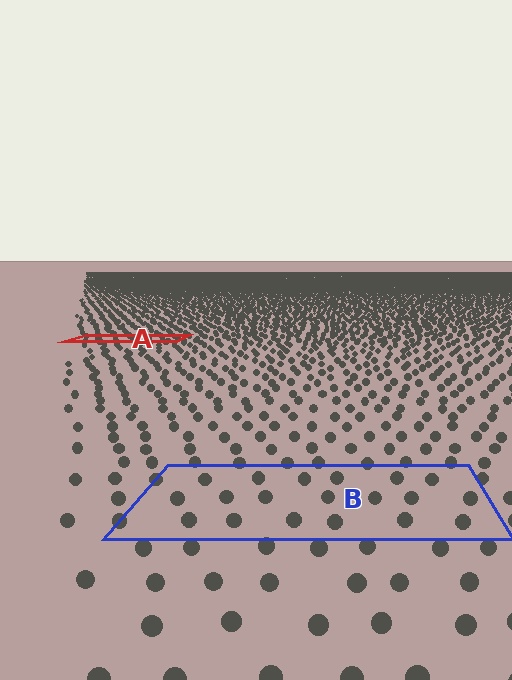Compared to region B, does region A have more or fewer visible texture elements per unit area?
Region A has more texture elements per unit area — they are packed more densely because it is farther away.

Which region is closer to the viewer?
Region B is closer. The texture elements there are larger and more spread out.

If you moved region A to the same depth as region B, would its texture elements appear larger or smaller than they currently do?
They would appear larger. At a closer depth, the same texture elements are projected at a bigger on-screen size.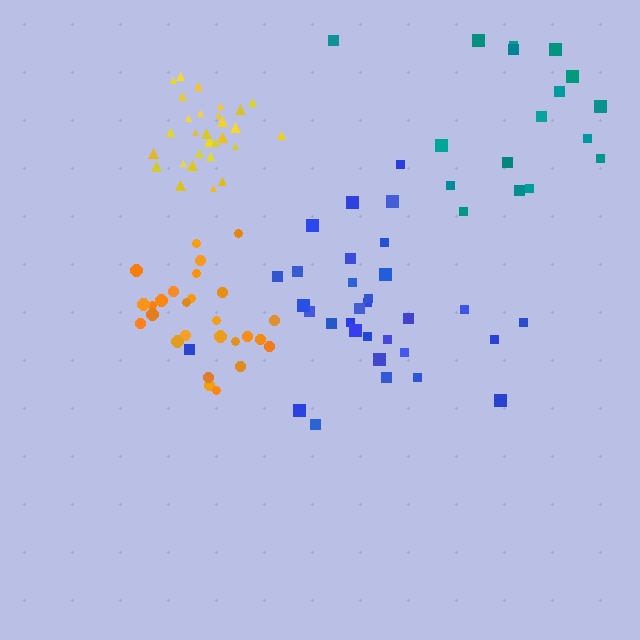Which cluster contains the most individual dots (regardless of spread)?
Blue (32).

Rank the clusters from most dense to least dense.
yellow, orange, blue, teal.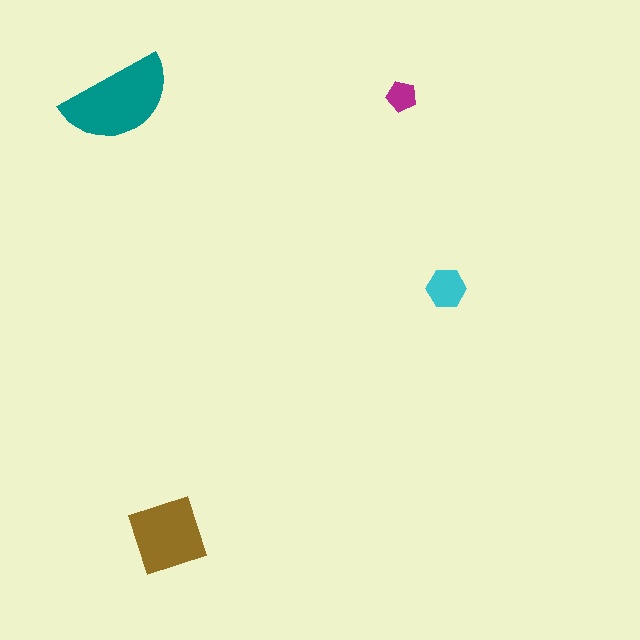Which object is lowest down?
The brown diamond is bottommost.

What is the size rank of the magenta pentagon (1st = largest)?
4th.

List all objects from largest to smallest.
The teal semicircle, the brown diamond, the cyan hexagon, the magenta pentagon.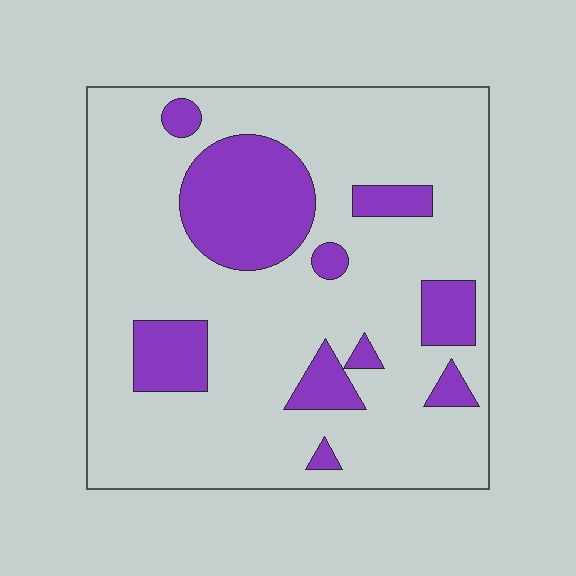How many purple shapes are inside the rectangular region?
10.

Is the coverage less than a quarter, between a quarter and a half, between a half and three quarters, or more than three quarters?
Less than a quarter.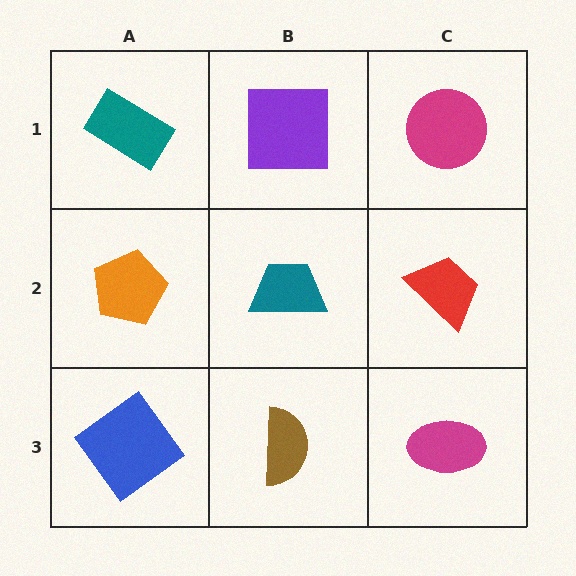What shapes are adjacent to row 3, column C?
A red trapezoid (row 2, column C), a brown semicircle (row 3, column B).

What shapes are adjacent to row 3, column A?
An orange pentagon (row 2, column A), a brown semicircle (row 3, column B).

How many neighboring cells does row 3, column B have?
3.